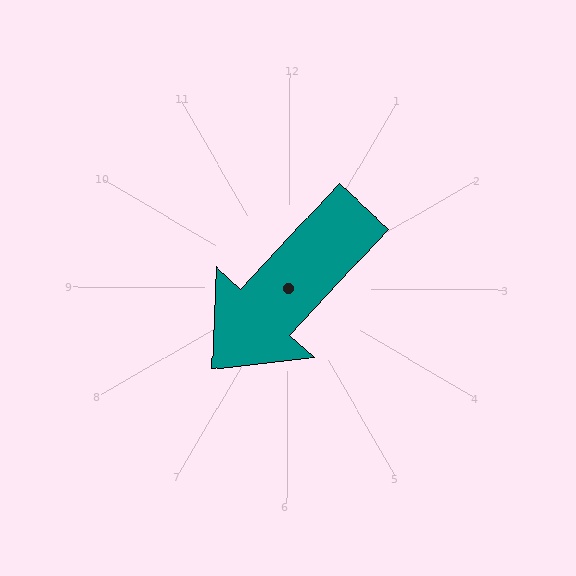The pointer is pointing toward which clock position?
Roughly 7 o'clock.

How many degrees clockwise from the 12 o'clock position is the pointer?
Approximately 223 degrees.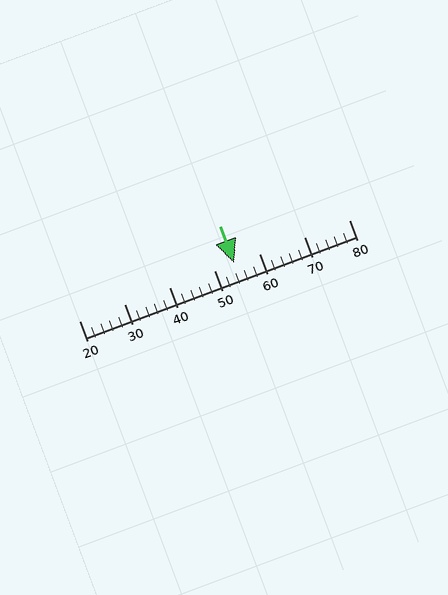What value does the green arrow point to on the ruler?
The green arrow points to approximately 54.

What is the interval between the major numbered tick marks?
The major tick marks are spaced 10 units apart.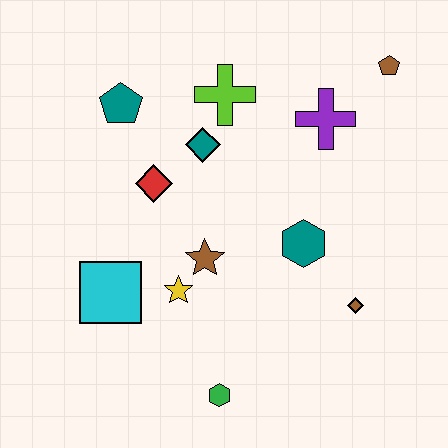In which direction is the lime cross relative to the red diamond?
The lime cross is above the red diamond.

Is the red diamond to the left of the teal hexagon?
Yes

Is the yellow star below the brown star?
Yes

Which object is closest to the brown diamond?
The teal hexagon is closest to the brown diamond.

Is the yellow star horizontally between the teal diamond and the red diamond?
Yes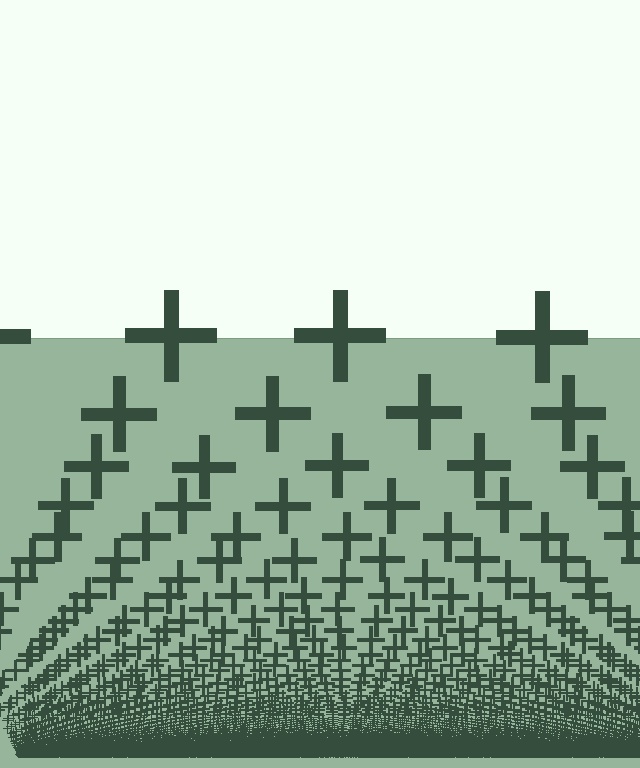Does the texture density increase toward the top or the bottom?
Density increases toward the bottom.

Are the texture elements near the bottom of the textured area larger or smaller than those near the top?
Smaller. The gradient is inverted — elements near the bottom are smaller and denser.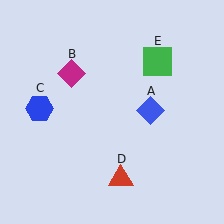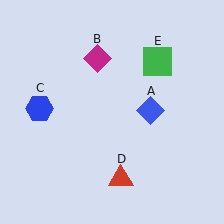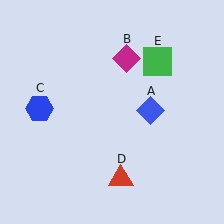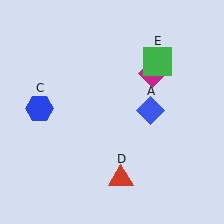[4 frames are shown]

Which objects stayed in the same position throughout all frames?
Blue diamond (object A) and blue hexagon (object C) and red triangle (object D) and green square (object E) remained stationary.